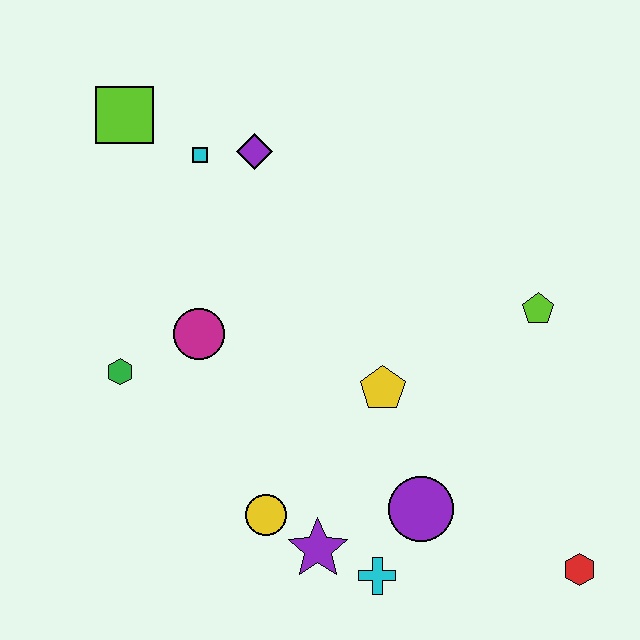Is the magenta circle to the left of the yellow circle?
Yes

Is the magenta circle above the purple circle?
Yes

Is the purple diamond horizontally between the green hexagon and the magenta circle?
No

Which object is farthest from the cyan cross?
The lime square is farthest from the cyan cross.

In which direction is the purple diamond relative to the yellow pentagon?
The purple diamond is above the yellow pentagon.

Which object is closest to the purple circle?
The cyan cross is closest to the purple circle.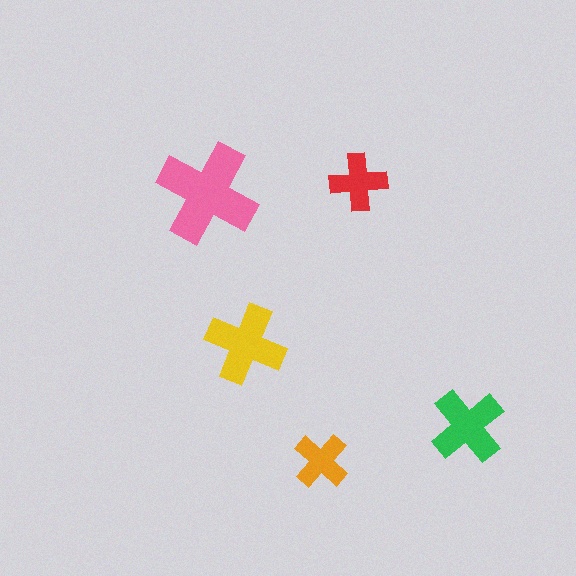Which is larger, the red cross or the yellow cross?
The yellow one.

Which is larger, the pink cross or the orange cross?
The pink one.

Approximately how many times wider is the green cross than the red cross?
About 1.5 times wider.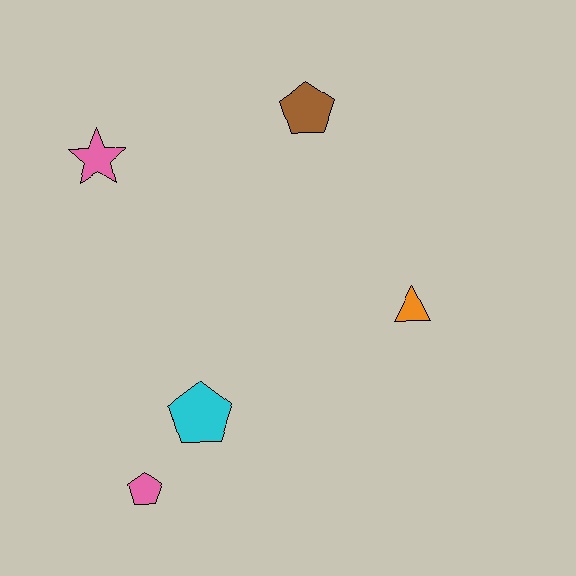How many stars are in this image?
There is 1 star.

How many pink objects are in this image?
There are 2 pink objects.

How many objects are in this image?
There are 5 objects.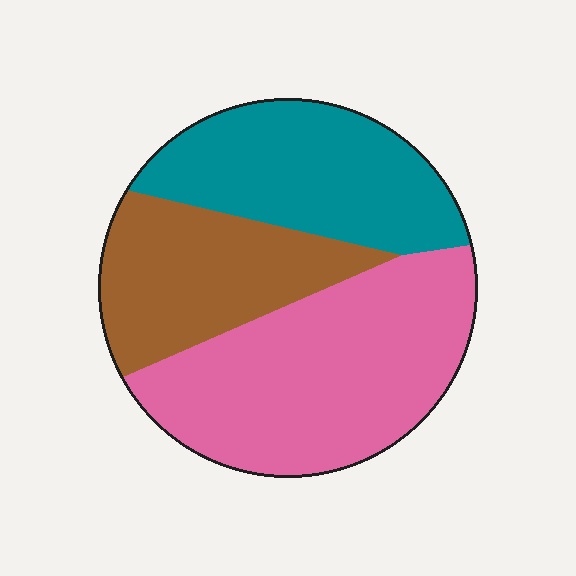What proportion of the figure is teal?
Teal covers about 30% of the figure.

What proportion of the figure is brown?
Brown takes up about one quarter (1/4) of the figure.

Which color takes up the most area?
Pink, at roughly 45%.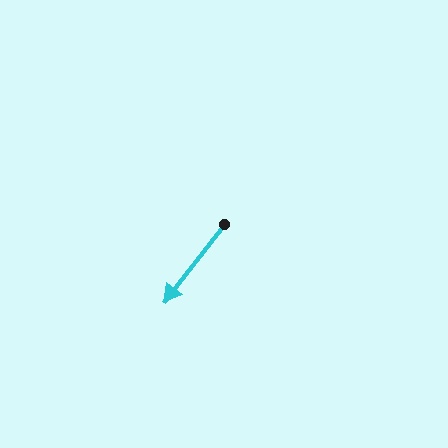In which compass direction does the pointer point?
Southwest.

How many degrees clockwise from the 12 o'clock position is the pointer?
Approximately 218 degrees.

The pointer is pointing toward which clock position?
Roughly 7 o'clock.